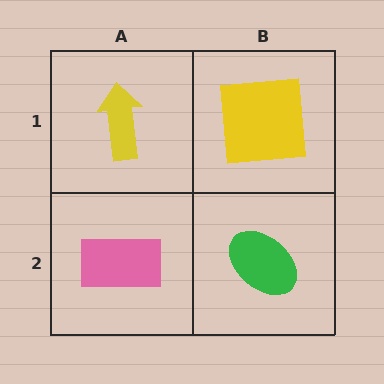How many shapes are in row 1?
2 shapes.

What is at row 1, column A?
A yellow arrow.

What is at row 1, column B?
A yellow square.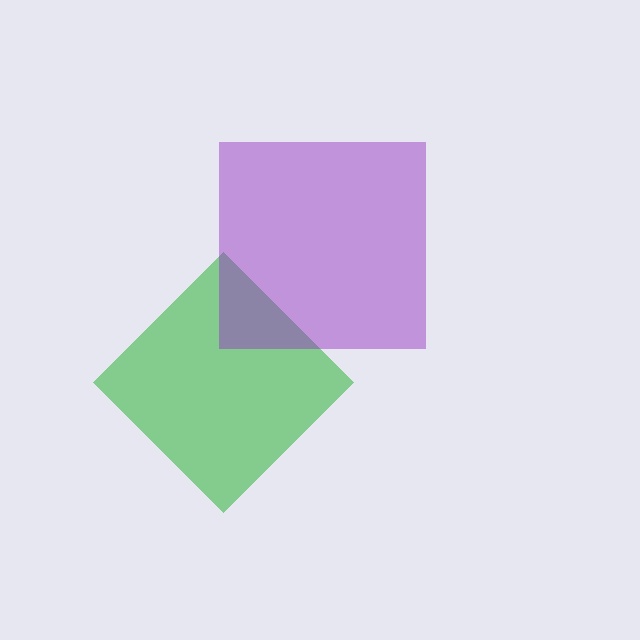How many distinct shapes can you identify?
There are 2 distinct shapes: a green diamond, a purple square.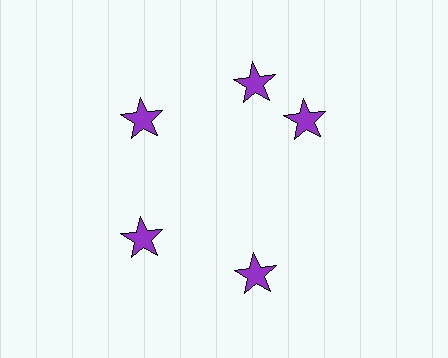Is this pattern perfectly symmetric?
No. The 5 purple stars are arranged in a ring, but one element near the 3 o'clock position is rotated out of alignment along the ring, breaking the 5-fold rotational symmetry.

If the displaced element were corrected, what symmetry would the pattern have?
It would have 5-fold rotational symmetry — the pattern would map onto itself every 72 degrees.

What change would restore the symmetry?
The symmetry would be restored by rotating it back into even spacing with its neighbors so that all 5 stars sit at equal angles and equal distance from the center.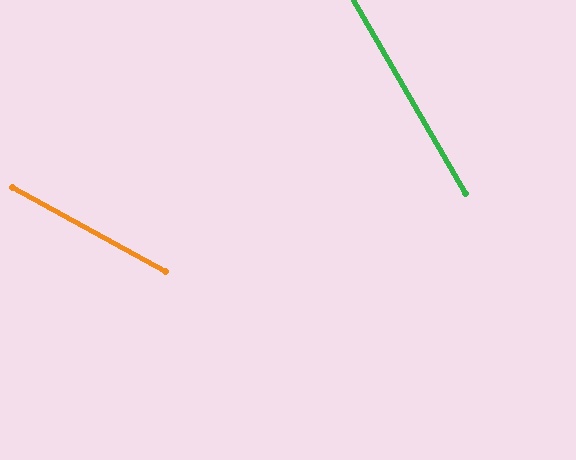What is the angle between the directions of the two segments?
Approximately 31 degrees.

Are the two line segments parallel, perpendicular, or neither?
Neither parallel nor perpendicular — they differ by about 31°.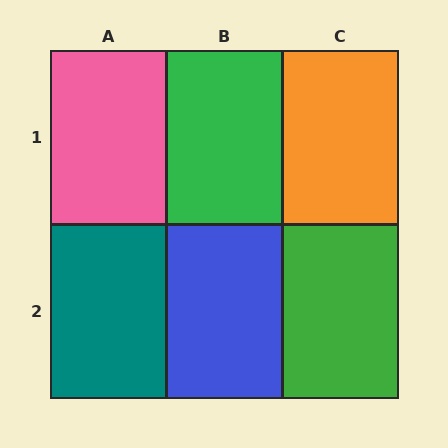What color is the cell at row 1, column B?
Green.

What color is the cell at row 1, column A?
Pink.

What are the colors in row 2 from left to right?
Teal, blue, green.